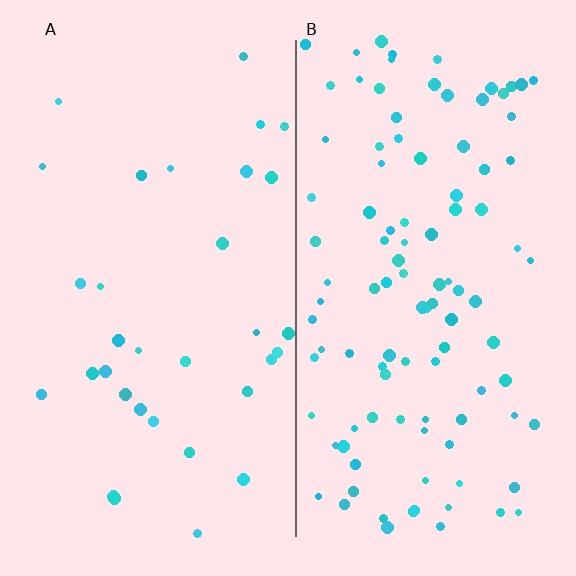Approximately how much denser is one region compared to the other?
Approximately 3.2× — region B over region A.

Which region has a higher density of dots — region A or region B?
B (the right).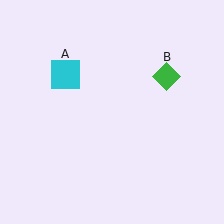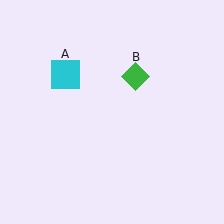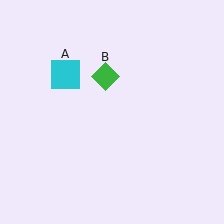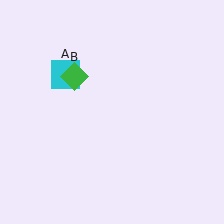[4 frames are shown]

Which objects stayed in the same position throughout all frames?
Cyan square (object A) remained stationary.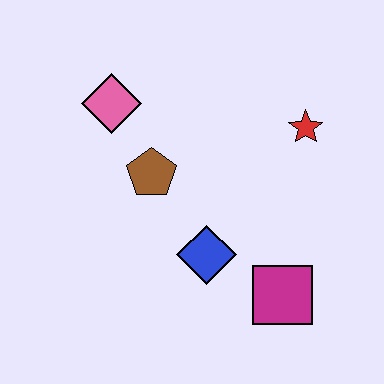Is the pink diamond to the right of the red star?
No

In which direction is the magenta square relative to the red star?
The magenta square is below the red star.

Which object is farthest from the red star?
The pink diamond is farthest from the red star.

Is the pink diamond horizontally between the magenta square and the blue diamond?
No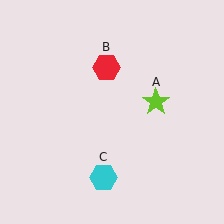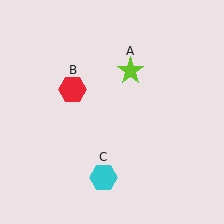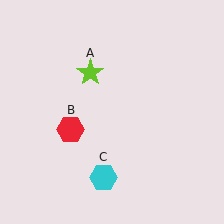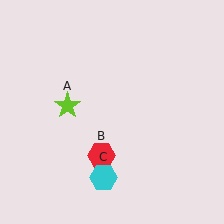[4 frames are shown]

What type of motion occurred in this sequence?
The lime star (object A), red hexagon (object B) rotated counterclockwise around the center of the scene.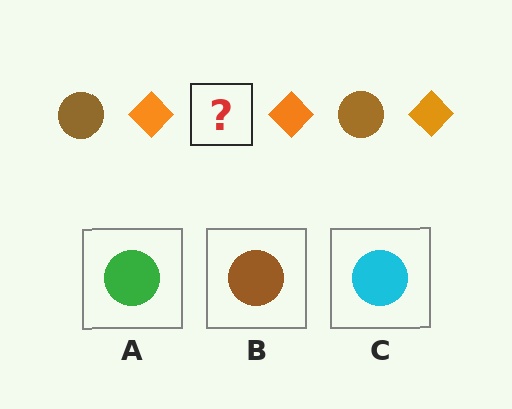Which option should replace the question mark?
Option B.